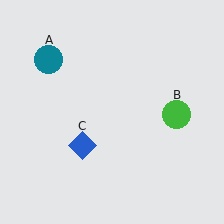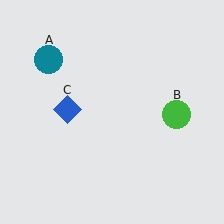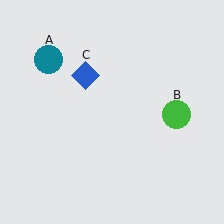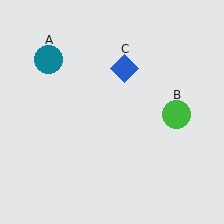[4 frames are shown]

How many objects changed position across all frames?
1 object changed position: blue diamond (object C).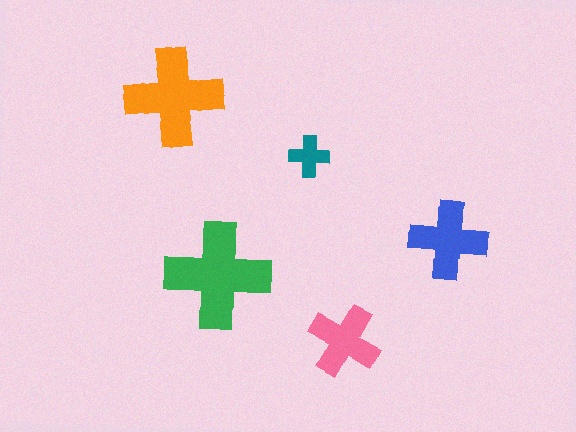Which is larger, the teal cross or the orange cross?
The orange one.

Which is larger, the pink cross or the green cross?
The green one.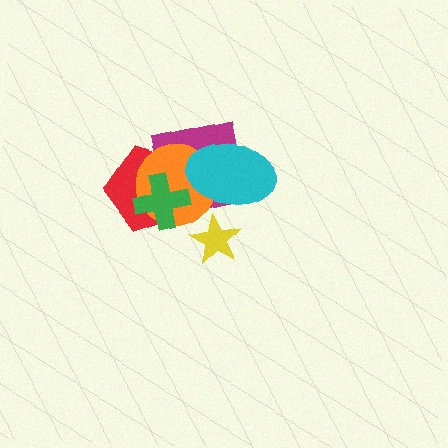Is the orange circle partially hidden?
Yes, it is partially covered by another shape.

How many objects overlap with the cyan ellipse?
2 objects overlap with the cyan ellipse.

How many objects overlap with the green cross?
3 objects overlap with the green cross.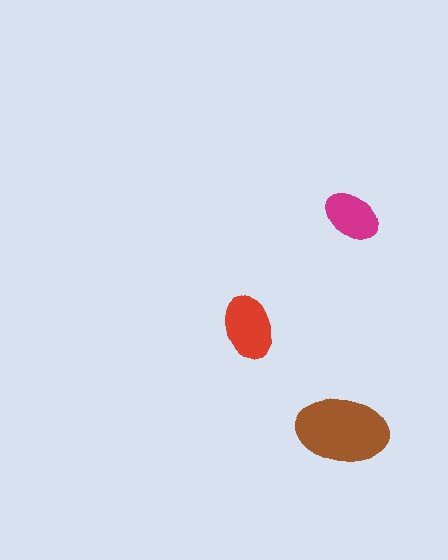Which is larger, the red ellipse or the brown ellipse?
The brown one.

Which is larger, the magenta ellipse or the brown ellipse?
The brown one.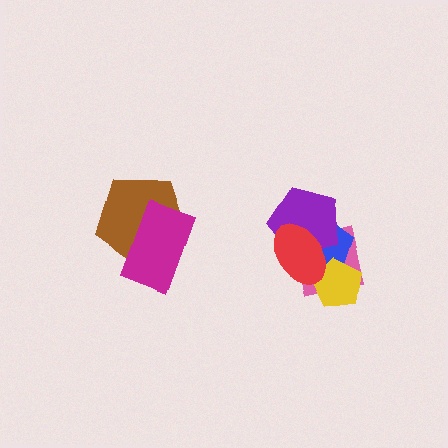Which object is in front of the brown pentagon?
The magenta rectangle is in front of the brown pentagon.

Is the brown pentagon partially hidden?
Yes, it is partially covered by another shape.